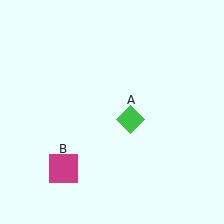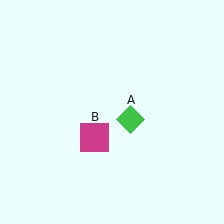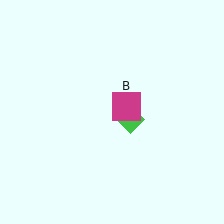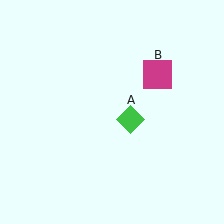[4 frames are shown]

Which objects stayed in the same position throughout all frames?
Green diamond (object A) remained stationary.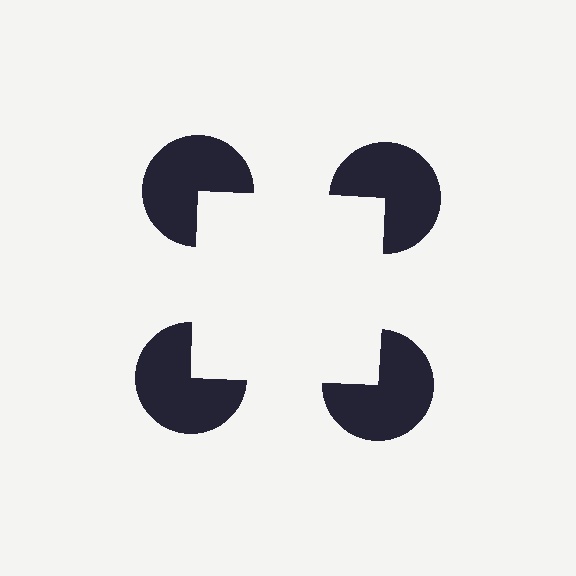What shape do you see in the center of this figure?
An illusory square — its edges are inferred from the aligned wedge cuts in the pac-man discs, not physically drawn.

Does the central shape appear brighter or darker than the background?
It typically appears slightly brighter than the background, even though no actual brightness change is drawn.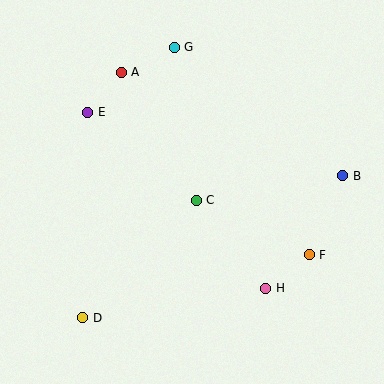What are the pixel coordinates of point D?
Point D is at (83, 318).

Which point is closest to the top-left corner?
Point A is closest to the top-left corner.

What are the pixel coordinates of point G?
Point G is at (174, 47).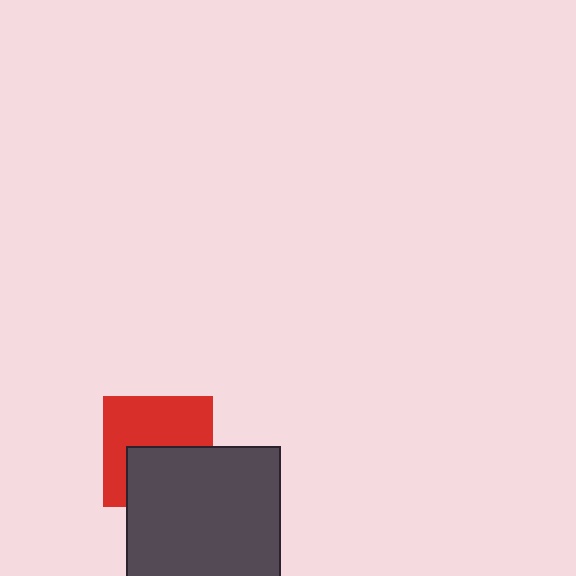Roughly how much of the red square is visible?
About half of it is visible (roughly 56%).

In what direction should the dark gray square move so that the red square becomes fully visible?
The dark gray square should move down. That is the shortest direction to clear the overlap and leave the red square fully visible.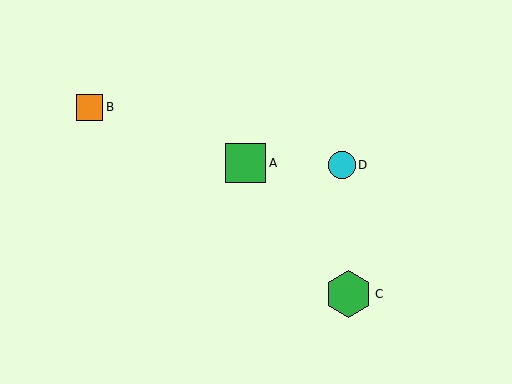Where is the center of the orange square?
The center of the orange square is at (90, 108).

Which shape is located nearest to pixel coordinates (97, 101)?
The orange square (labeled B) at (90, 108) is nearest to that location.